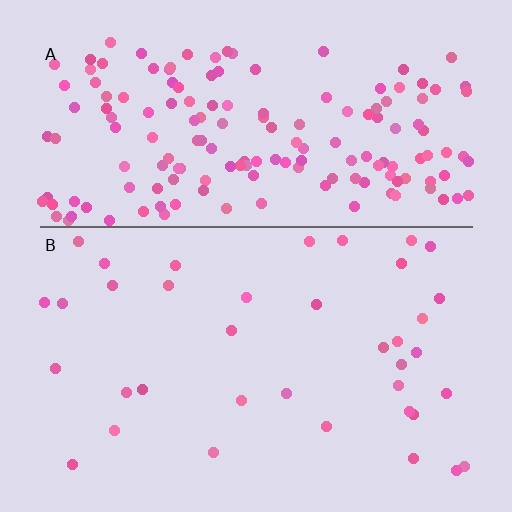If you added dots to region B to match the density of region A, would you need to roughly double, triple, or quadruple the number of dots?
Approximately quadruple.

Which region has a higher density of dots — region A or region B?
A (the top).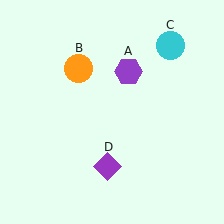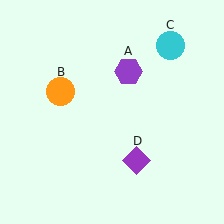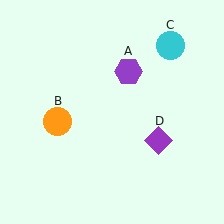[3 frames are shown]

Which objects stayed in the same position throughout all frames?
Purple hexagon (object A) and cyan circle (object C) remained stationary.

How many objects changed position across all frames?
2 objects changed position: orange circle (object B), purple diamond (object D).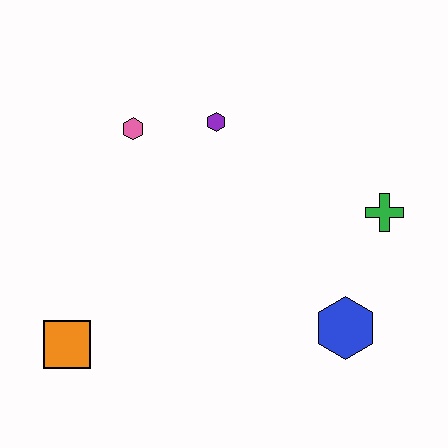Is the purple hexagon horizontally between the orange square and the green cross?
Yes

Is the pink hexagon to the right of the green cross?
No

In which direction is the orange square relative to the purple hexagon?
The orange square is below the purple hexagon.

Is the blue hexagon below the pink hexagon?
Yes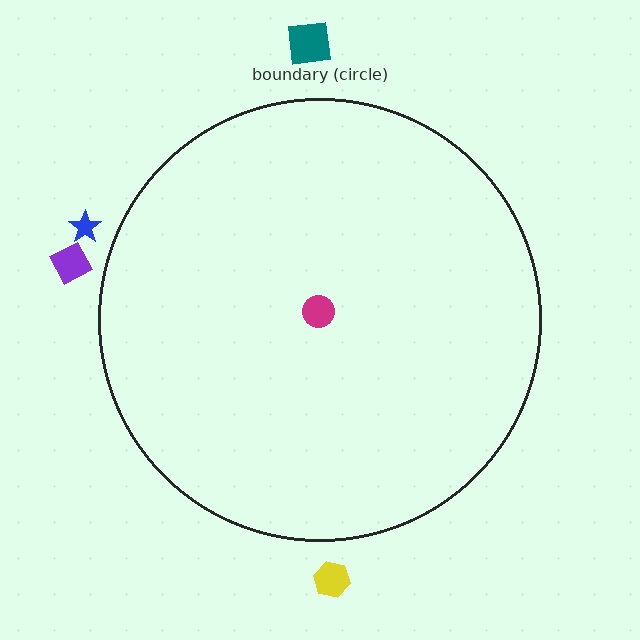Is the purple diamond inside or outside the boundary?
Outside.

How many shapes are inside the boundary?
1 inside, 4 outside.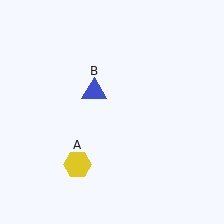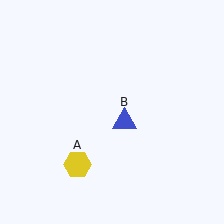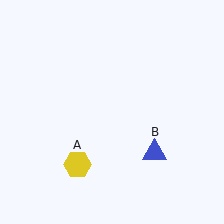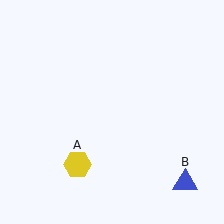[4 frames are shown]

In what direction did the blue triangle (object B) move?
The blue triangle (object B) moved down and to the right.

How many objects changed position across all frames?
1 object changed position: blue triangle (object B).